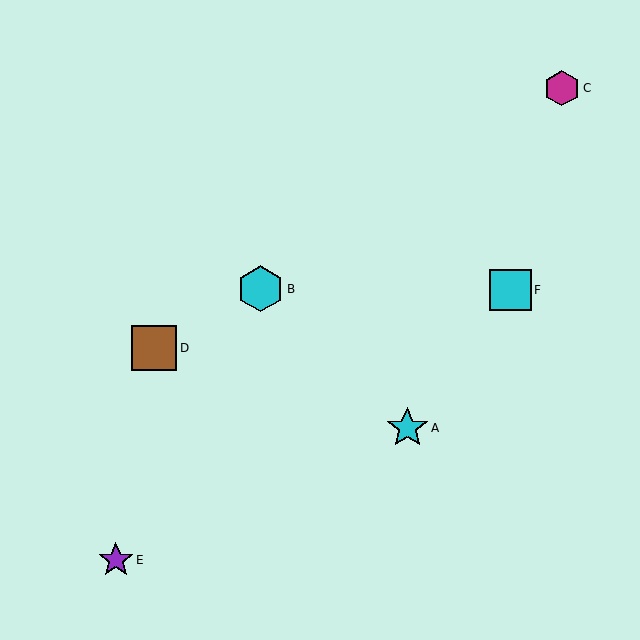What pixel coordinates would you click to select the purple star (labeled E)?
Click at (116, 560) to select the purple star E.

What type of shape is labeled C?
Shape C is a magenta hexagon.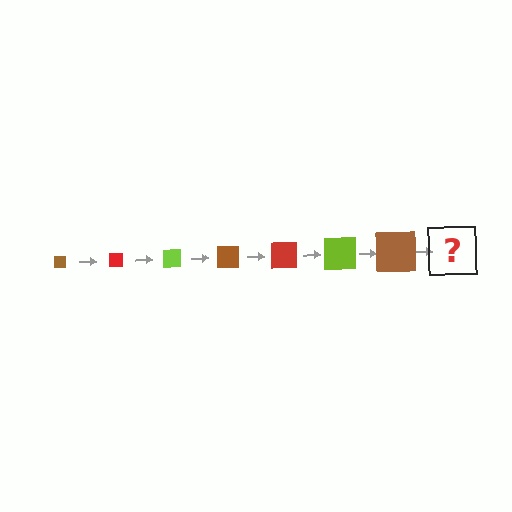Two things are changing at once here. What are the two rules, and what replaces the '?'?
The two rules are that the square grows larger each step and the color cycles through brown, red, and lime. The '?' should be a red square, larger than the previous one.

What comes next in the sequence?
The next element should be a red square, larger than the previous one.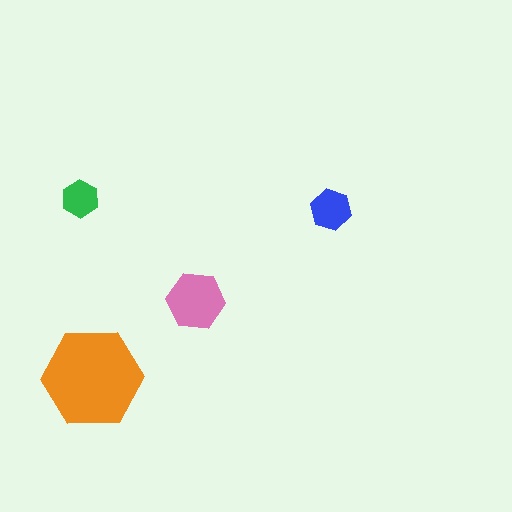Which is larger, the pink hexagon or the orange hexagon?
The orange one.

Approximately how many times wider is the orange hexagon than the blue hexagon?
About 2.5 times wider.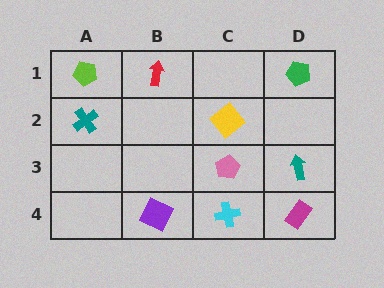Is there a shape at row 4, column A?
No, that cell is empty.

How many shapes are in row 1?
3 shapes.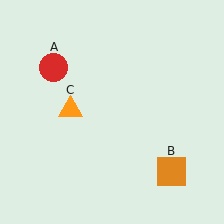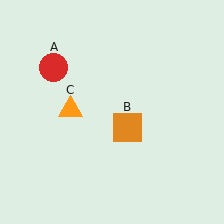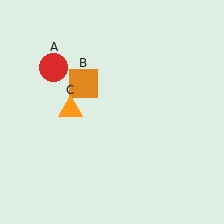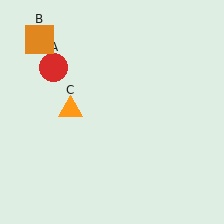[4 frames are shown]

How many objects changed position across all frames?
1 object changed position: orange square (object B).